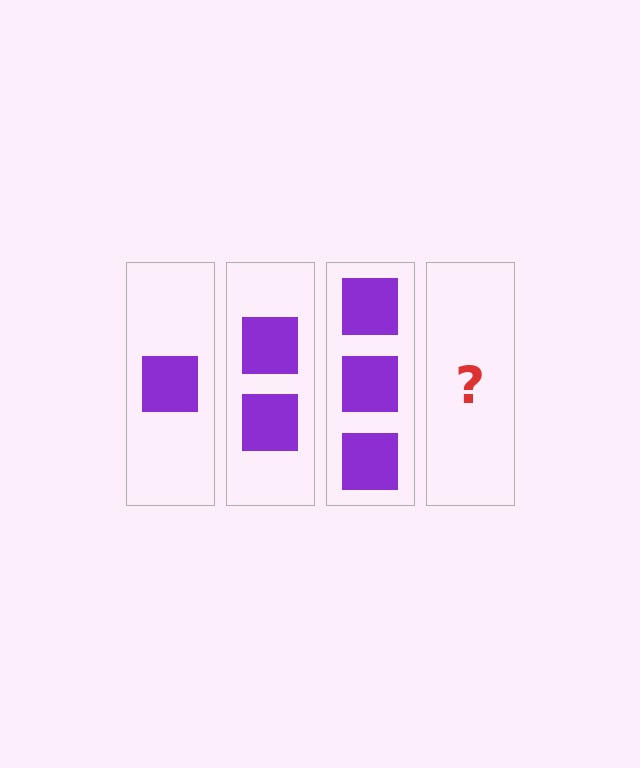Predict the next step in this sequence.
The next step is 4 squares.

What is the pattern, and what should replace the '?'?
The pattern is that each step adds one more square. The '?' should be 4 squares.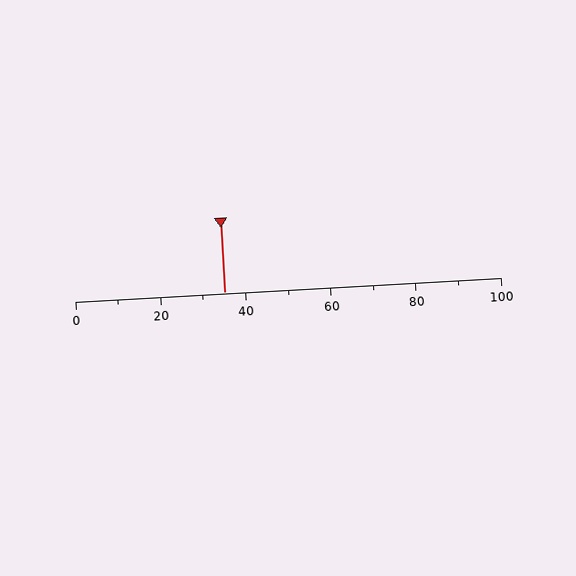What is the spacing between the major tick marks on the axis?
The major ticks are spaced 20 apart.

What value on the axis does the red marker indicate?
The marker indicates approximately 35.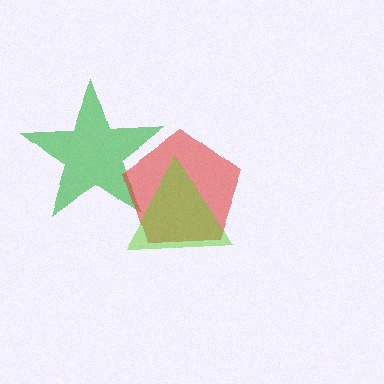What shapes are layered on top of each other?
The layered shapes are: a green star, a red pentagon, a lime triangle.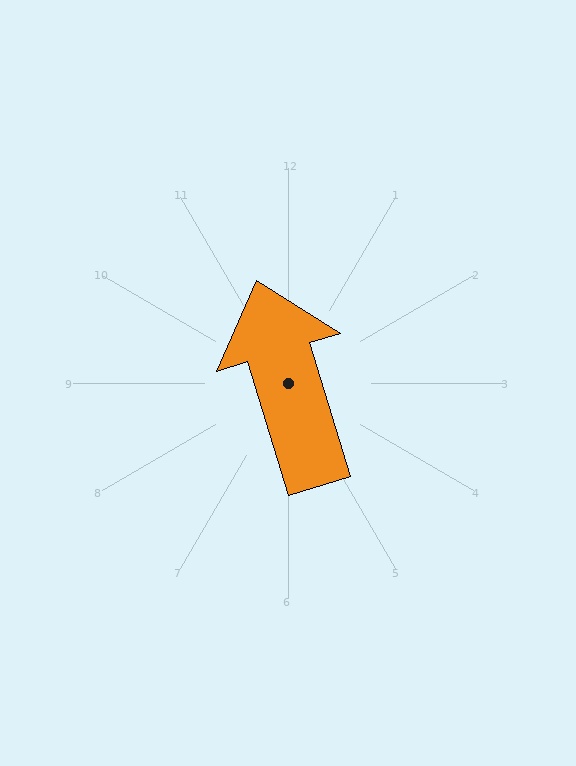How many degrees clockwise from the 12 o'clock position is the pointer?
Approximately 343 degrees.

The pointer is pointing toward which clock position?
Roughly 11 o'clock.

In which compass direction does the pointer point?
North.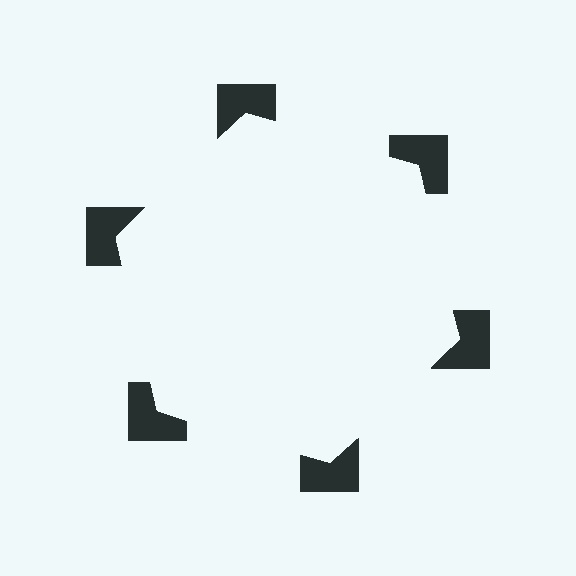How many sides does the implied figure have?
6 sides.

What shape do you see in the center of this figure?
An illusory hexagon — its edges are inferred from the aligned wedge cuts in the notched squares, not physically drawn.